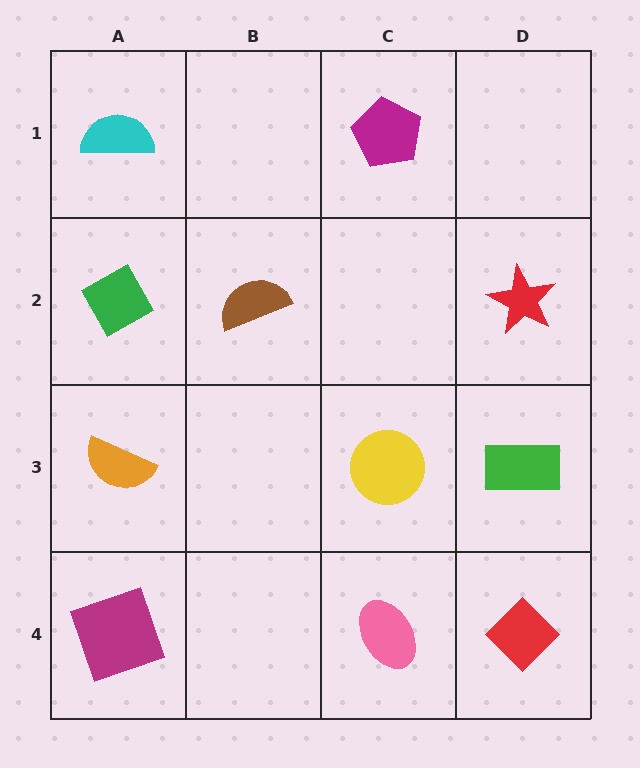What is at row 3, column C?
A yellow circle.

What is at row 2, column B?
A brown semicircle.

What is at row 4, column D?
A red diamond.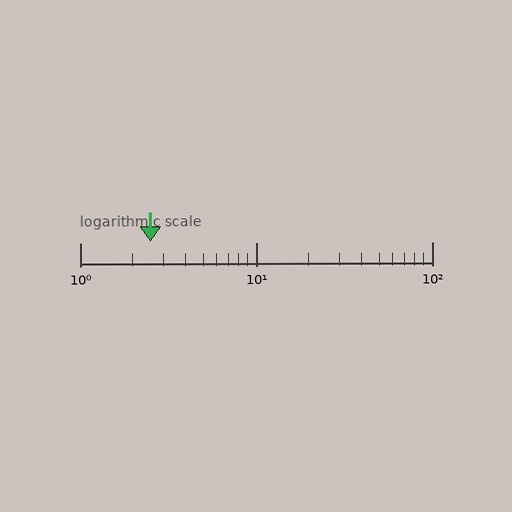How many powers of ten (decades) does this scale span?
The scale spans 2 decades, from 1 to 100.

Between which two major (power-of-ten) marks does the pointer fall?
The pointer is between 1 and 10.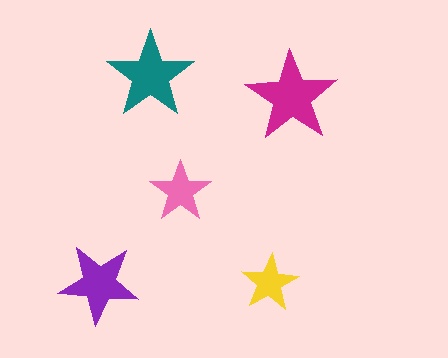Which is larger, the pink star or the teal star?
The teal one.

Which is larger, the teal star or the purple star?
The teal one.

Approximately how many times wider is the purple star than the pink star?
About 1.5 times wider.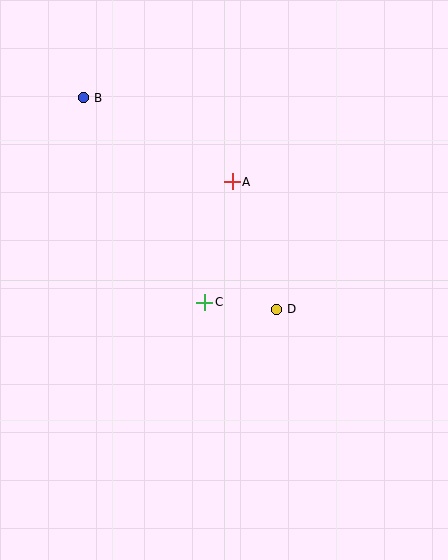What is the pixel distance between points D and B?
The distance between D and B is 287 pixels.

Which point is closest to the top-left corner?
Point B is closest to the top-left corner.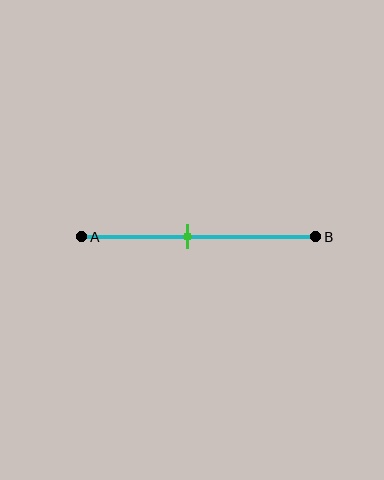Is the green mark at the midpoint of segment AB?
No, the mark is at about 45% from A, not at the 50% midpoint.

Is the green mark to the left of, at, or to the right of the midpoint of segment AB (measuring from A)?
The green mark is to the left of the midpoint of segment AB.